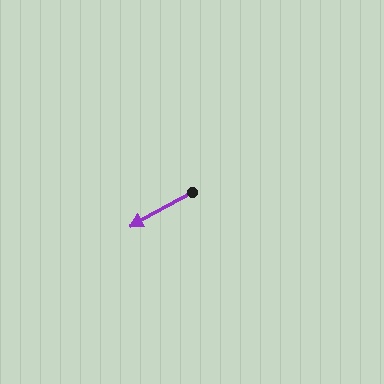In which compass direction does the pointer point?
Southwest.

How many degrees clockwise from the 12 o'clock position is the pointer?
Approximately 241 degrees.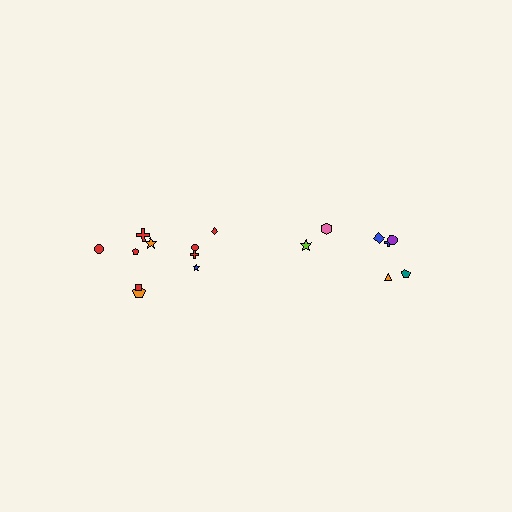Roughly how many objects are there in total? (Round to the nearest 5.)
Roughly 15 objects in total.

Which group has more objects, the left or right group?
The left group.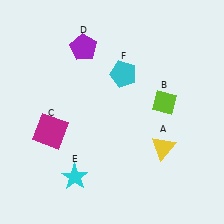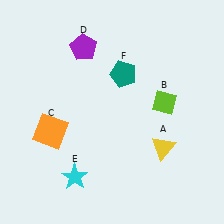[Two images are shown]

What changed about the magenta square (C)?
In Image 1, C is magenta. In Image 2, it changed to orange.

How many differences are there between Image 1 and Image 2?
There are 2 differences between the two images.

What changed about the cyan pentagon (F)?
In Image 1, F is cyan. In Image 2, it changed to teal.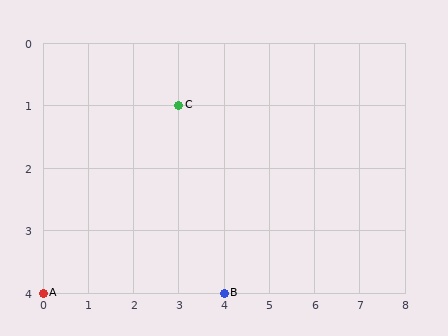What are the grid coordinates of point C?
Point C is at grid coordinates (3, 1).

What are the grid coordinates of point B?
Point B is at grid coordinates (4, 4).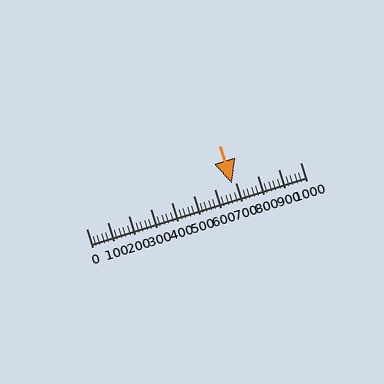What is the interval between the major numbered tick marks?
The major tick marks are spaced 100 units apart.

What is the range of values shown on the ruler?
The ruler shows values from 0 to 1000.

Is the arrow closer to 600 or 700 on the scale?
The arrow is closer to 700.